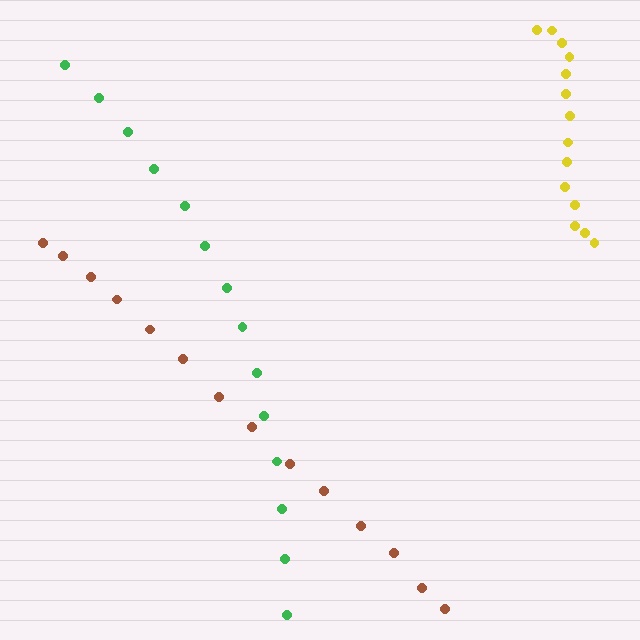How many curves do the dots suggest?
There are 3 distinct paths.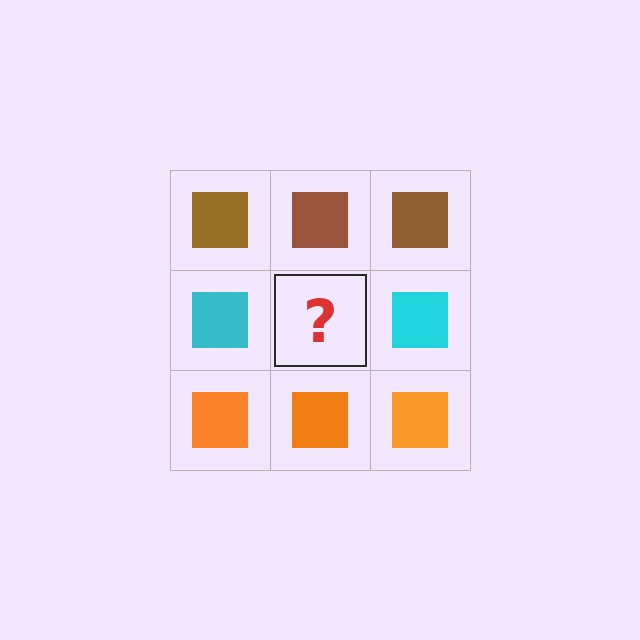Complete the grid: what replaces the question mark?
The question mark should be replaced with a cyan square.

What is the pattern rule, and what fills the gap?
The rule is that each row has a consistent color. The gap should be filled with a cyan square.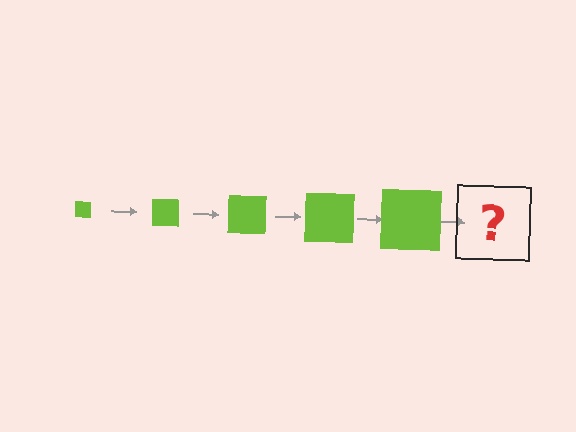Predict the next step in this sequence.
The next step is a lime square, larger than the previous one.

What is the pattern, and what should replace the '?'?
The pattern is that the square gets progressively larger each step. The '?' should be a lime square, larger than the previous one.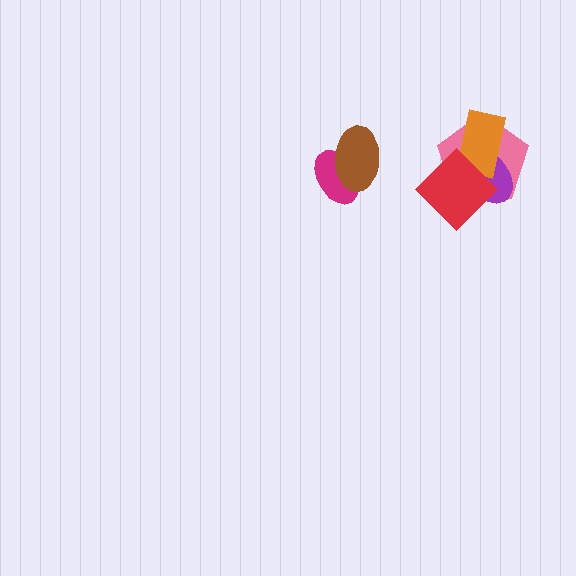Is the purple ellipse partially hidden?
Yes, it is partially covered by another shape.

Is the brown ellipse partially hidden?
No, no other shape covers it.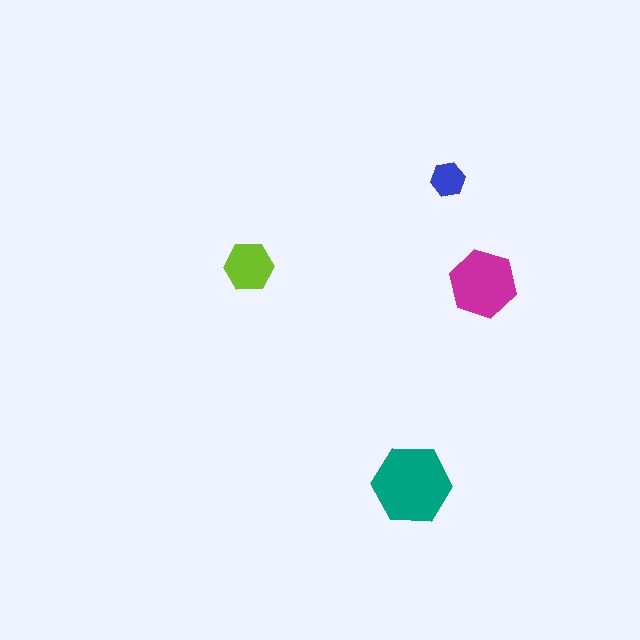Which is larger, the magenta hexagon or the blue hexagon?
The magenta one.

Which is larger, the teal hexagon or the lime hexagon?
The teal one.